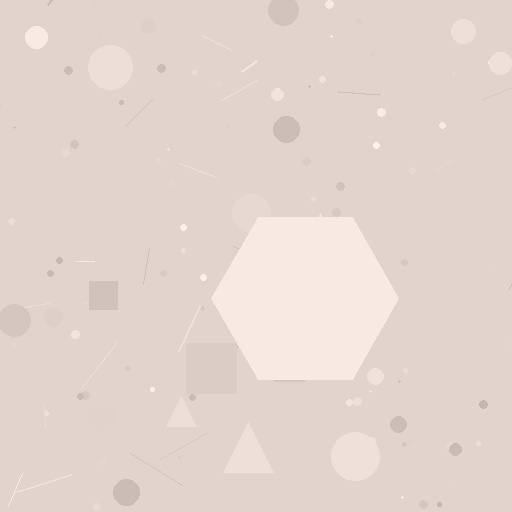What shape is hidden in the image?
A hexagon is hidden in the image.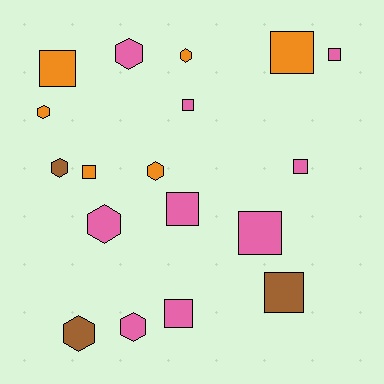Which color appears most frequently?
Pink, with 9 objects.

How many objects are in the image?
There are 18 objects.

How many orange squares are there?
There are 3 orange squares.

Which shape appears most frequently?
Square, with 10 objects.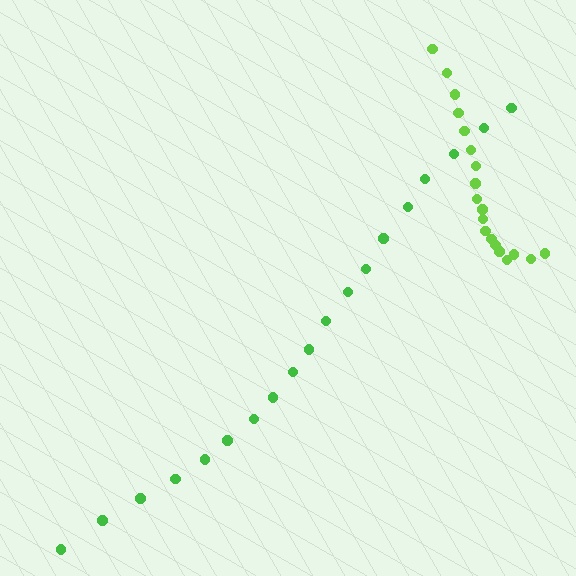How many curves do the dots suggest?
There are 2 distinct paths.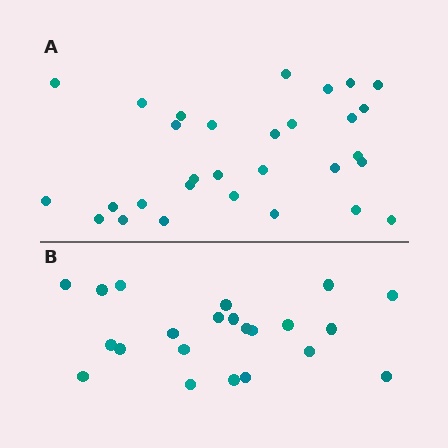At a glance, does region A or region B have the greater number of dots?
Region A (the top region) has more dots.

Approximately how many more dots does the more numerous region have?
Region A has roughly 8 or so more dots than region B.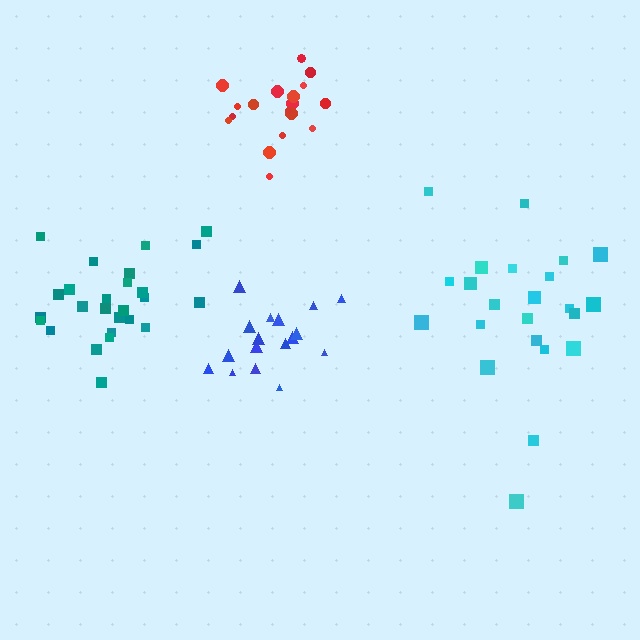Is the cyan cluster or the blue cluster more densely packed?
Blue.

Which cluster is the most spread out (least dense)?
Cyan.